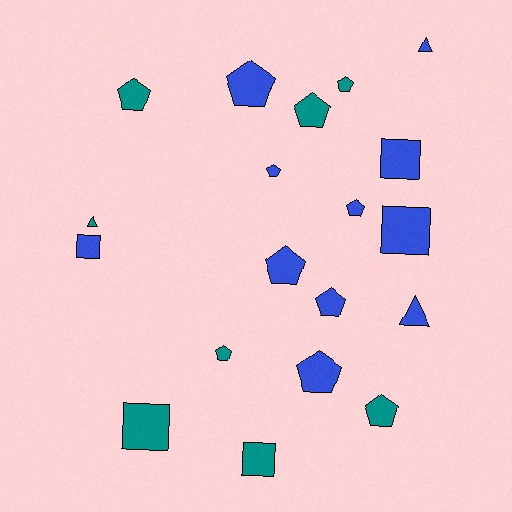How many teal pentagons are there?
There are 5 teal pentagons.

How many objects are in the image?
There are 19 objects.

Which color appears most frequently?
Blue, with 11 objects.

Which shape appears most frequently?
Pentagon, with 11 objects.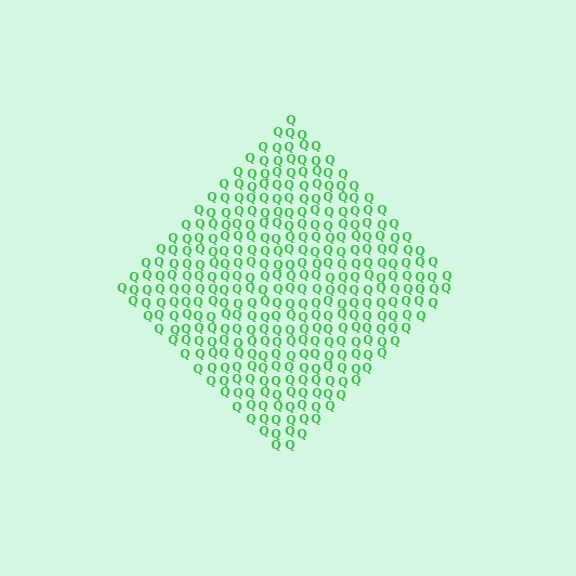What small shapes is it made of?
It is made of small letter Q's.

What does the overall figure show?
The overall figure shows a diamond.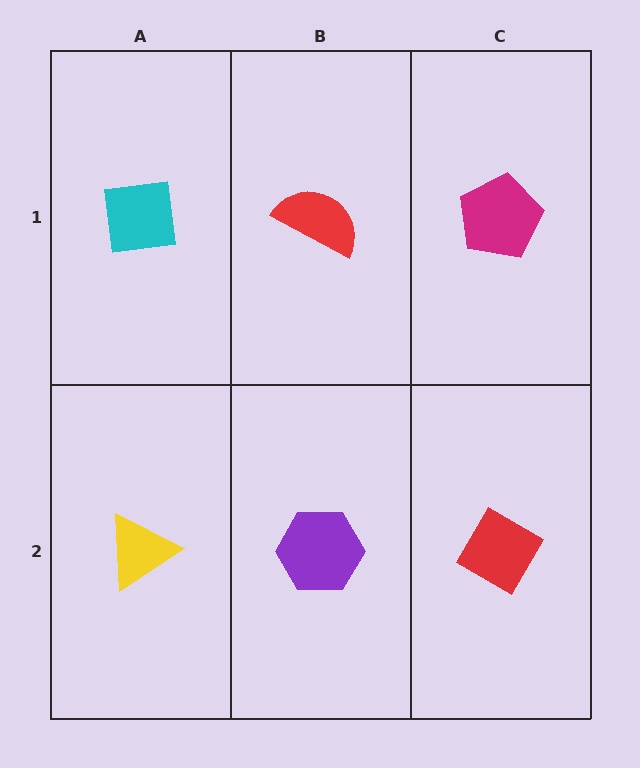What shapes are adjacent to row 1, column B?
A purple hexagon (row 2, column B), a cyan square (row 1, column A), a magenta pentagon (row 1, column C).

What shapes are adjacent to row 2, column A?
A cyan square (row 1, column A), a purple hexagon (row 2, column B).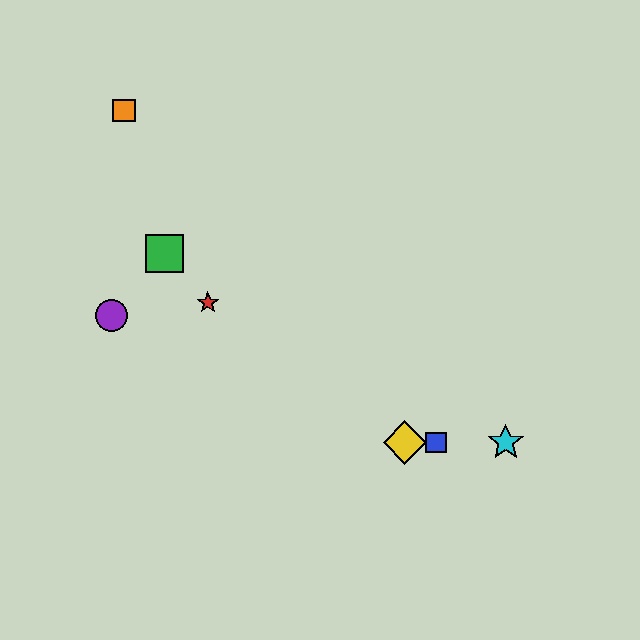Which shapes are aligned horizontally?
The blue square, the yellow diamond, the cyan star are aligned horizontally.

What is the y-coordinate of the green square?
The green square is at y≈253.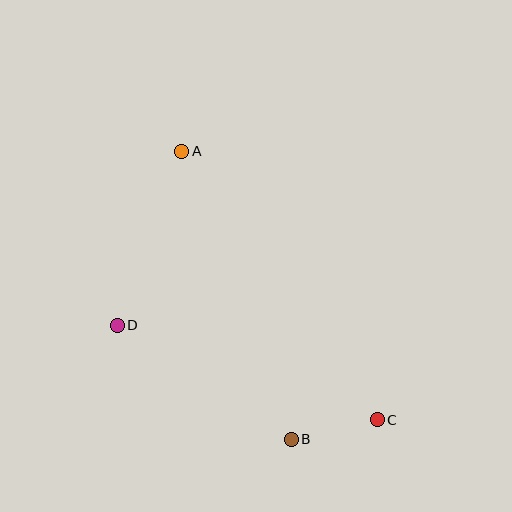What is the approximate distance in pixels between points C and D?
The distance between C and D is approximately 277 pixels.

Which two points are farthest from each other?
Points A and C are farthest from each other.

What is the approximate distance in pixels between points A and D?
The distance between A and D is approximately 186 pixels.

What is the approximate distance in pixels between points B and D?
The distance between B and D is approximately 208 pixels.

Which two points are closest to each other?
Points B and C are closest to each other.